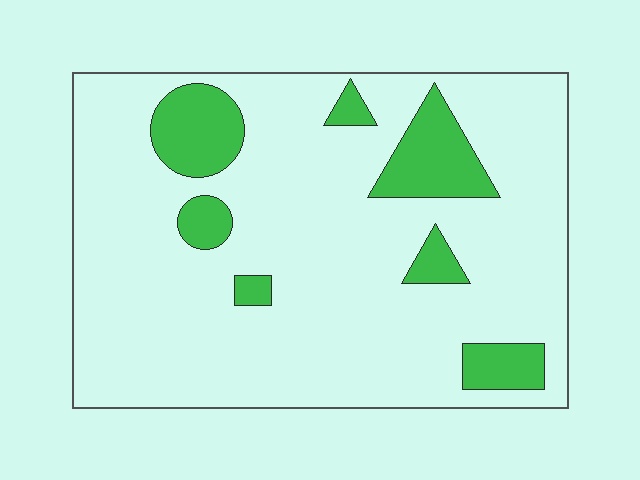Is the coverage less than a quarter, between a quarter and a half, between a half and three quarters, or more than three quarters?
Less than a quarter.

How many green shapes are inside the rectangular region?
7.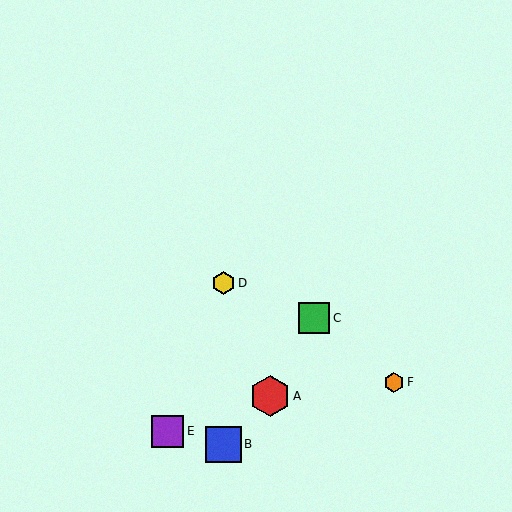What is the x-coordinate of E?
Object E is at x≈168.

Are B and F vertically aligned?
No, B is at x≈223 and F is at x≈394.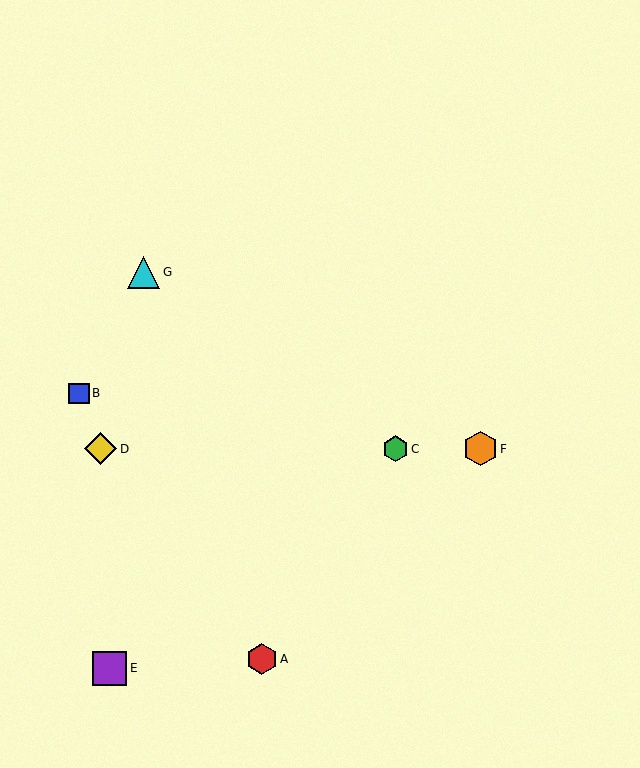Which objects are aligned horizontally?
Objects C, D, F are aligned horizontally.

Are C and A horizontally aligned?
No, C is at y≈449 and A is at y≈659.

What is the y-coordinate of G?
Object G is at y≈272.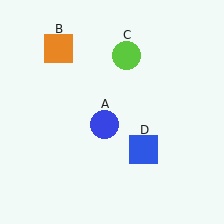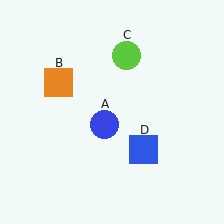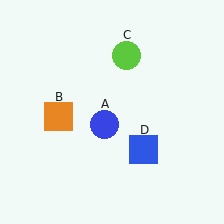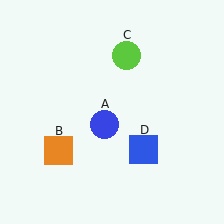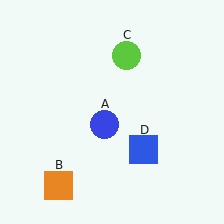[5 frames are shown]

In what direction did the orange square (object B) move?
The orange square (object B) moved down.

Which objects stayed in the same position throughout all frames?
Blue circle (object A) and lime circle (object C) and blue square (object D) remained stationary.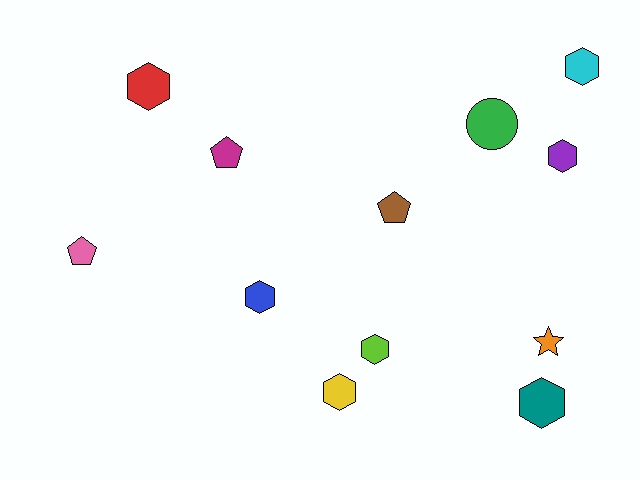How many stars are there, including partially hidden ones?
There is 1 star.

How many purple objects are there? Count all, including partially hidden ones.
There is 1 purple object.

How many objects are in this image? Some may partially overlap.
There are 12 objects.